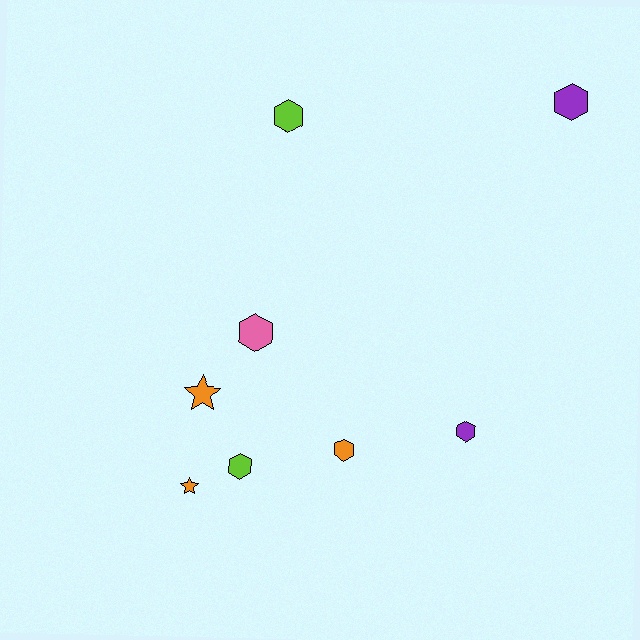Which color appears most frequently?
Orange, with 3 objects.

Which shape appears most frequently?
Hexagon, with 6 objects.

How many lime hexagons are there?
There are 2 lime hexagons.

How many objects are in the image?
There are 8 objects.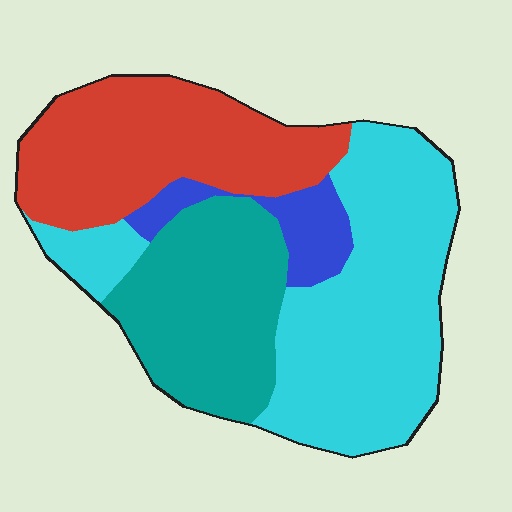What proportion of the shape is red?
Red covers around 30% of the shape.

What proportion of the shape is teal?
Teal covers roughly 25% of the shape.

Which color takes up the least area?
Blue, at roughly 5%.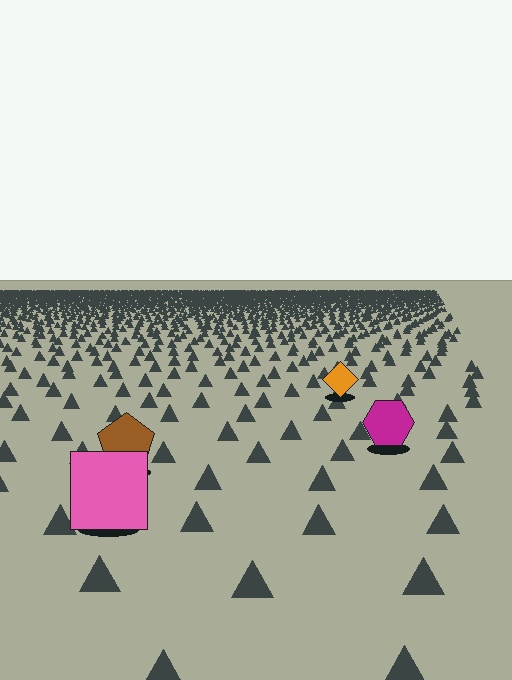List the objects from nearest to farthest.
From nearest to farthest: the pink square, the brown pentagon, the magenta hexagon, the orange diamond.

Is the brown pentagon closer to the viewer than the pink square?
No. The pink square is closer — you can tell from the texture gradient: the ground texture is coarser near it.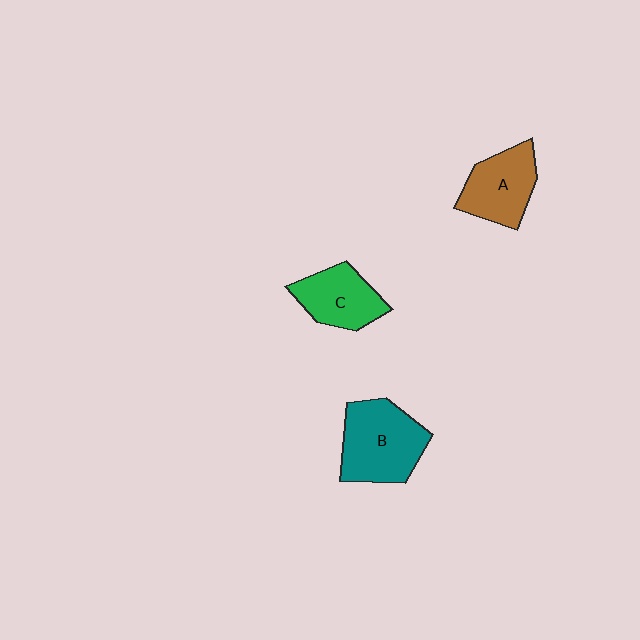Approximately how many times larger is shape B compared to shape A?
Approximately 1.3 times.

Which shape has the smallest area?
Shape C (green).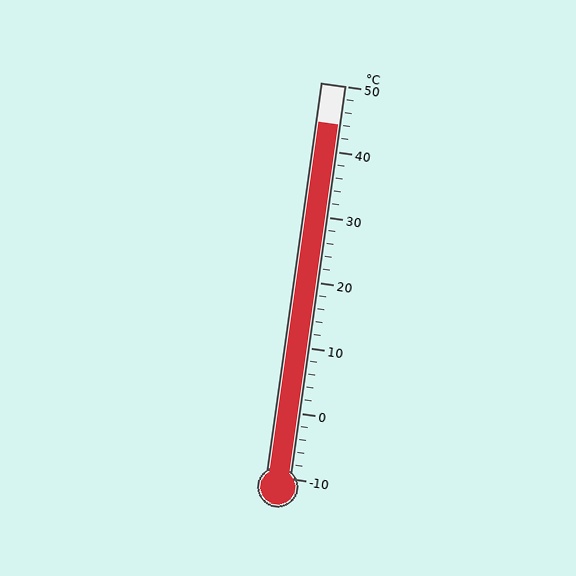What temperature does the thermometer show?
The thermometer shows approximately 44°C.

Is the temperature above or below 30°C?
The temperature is above 30°C.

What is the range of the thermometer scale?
The thermometer scale ranges from -10°C to 50°C.